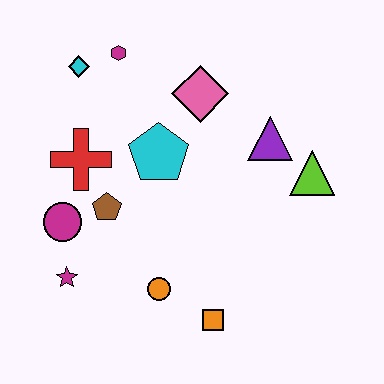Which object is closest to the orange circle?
The orange square is closest to the orange circle.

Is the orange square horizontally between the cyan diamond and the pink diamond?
No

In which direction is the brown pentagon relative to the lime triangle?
The brown pentagon is to the left of the lime triangle.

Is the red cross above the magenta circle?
Yes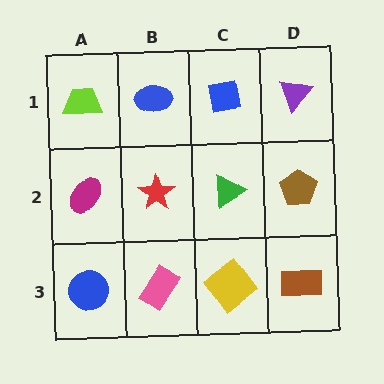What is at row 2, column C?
A green triangle.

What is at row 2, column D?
A brown pentagon.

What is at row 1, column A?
A lime trapezoid.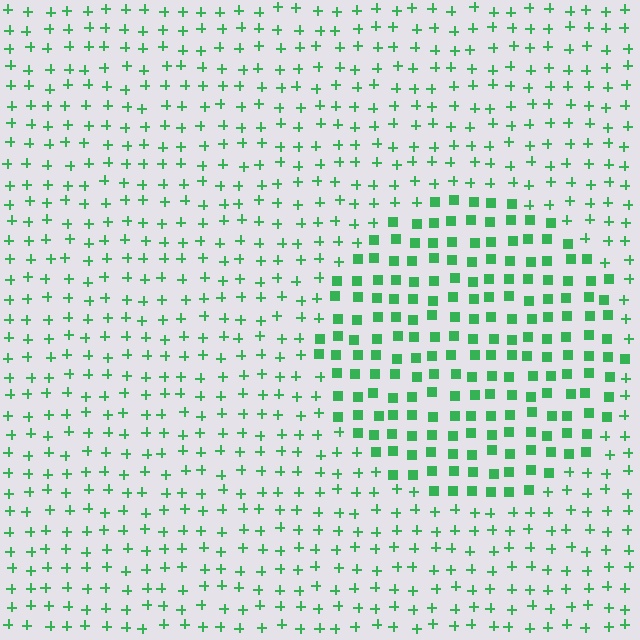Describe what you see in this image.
The image is filled with small green elements arranged in a uniform grid. A circle-shaped region contains squares, while the surrounding area contains plus signs. The boundary is defined purely by the change in element shape.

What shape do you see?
I see a circle.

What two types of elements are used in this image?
The image uses squares inside the circle region and plus signs outside it.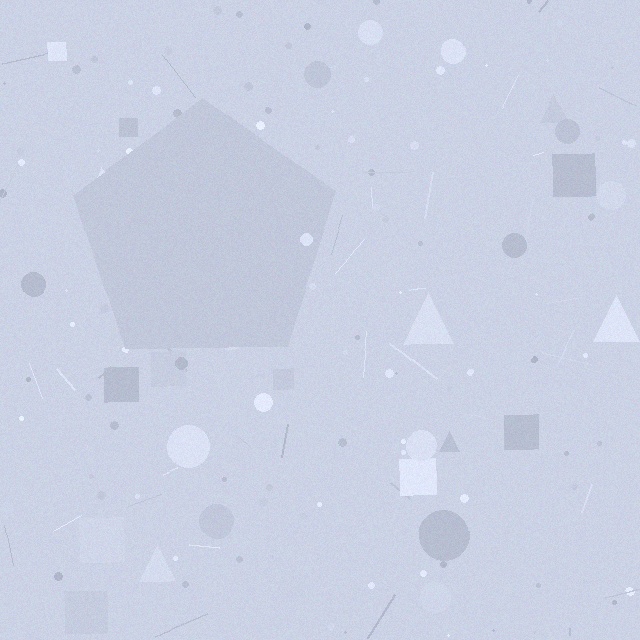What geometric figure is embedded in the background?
A pentagon is embedded in the background.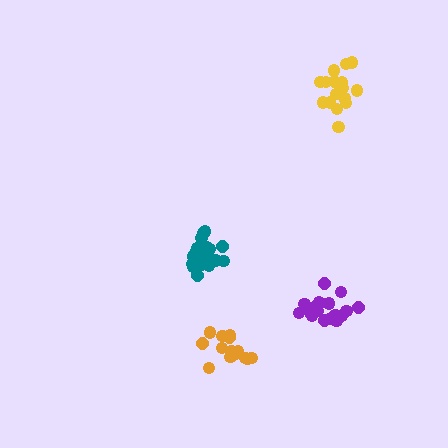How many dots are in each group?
Group 1: 17 dots, Group 2: 19 dots, Group 3: 20 dots, Group 4: 15 dots (71 total).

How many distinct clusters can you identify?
There are 4 distinct clusters.